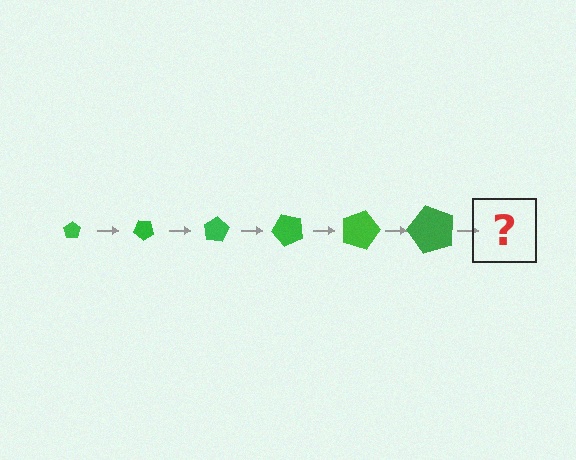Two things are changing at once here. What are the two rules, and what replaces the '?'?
The two rules are that the pentagon grows larger each step and it rotates 40 degrees each step. The '?' should be a pentagon, larger than the previous one and rotated 240 degrees from the start.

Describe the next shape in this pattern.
It should be a pentagon, larger than the previous one and rotated 240 degrees from the start.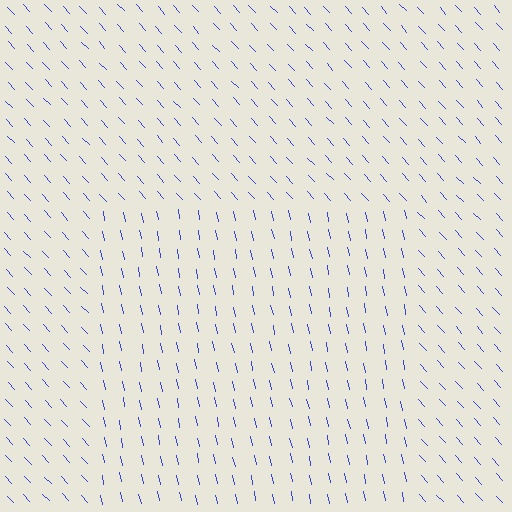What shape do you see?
I see a rectangle.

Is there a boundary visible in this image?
Yes, there is a texture boundary formed by a change in line orientation.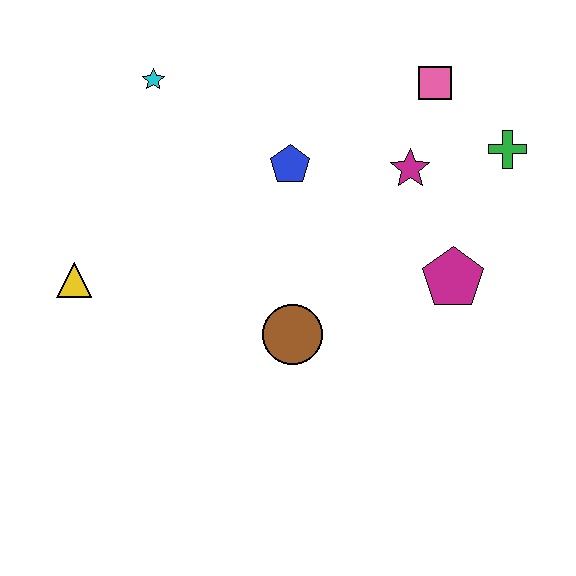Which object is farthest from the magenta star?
The yellow triangle is farthest from the magenta star.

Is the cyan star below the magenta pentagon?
No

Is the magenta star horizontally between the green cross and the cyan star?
Yes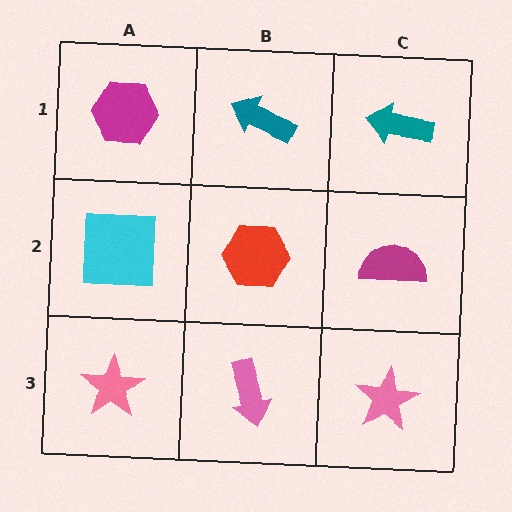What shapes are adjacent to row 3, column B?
A red hexagon (row 2, column B), a pink star (row 3, column A), a pink star (row 3, column C).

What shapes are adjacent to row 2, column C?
A teal arrow (row 1, column C), a pink star (row 3, column C), a red hexagon (row 2, column B).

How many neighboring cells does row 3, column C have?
2.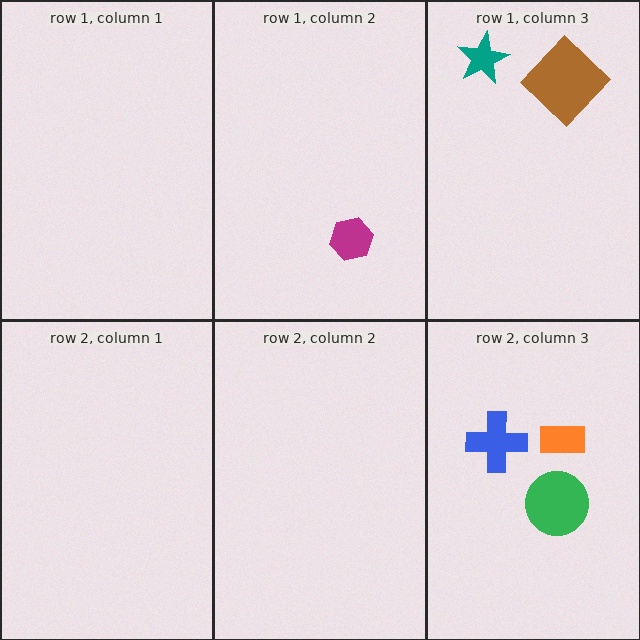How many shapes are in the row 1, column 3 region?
2.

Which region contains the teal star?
The row 1, column 3 region.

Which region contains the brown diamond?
The row 1, column 3 region.